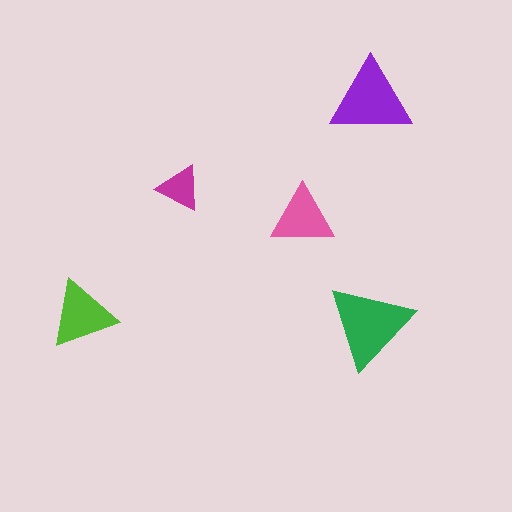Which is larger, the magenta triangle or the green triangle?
The green one.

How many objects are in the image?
There are 5 objects in the image.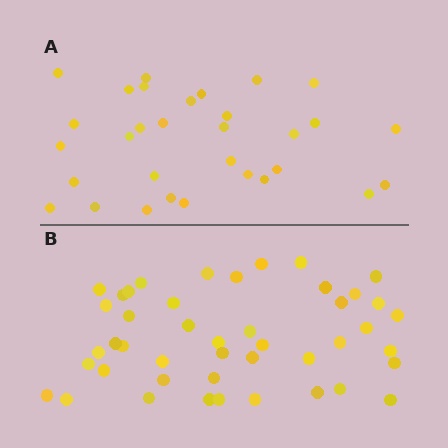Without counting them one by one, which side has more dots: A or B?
Region B (the bottom region) has more dots.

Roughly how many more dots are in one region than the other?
Region B has approximately 15 more dots than region A.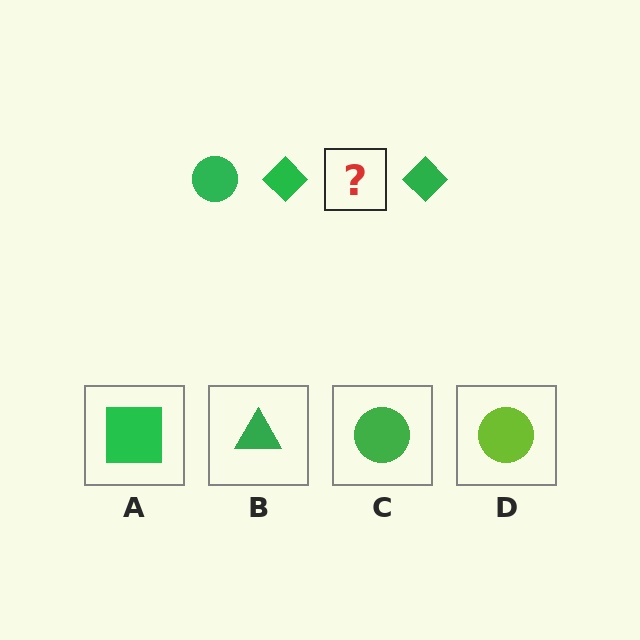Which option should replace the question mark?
Option C.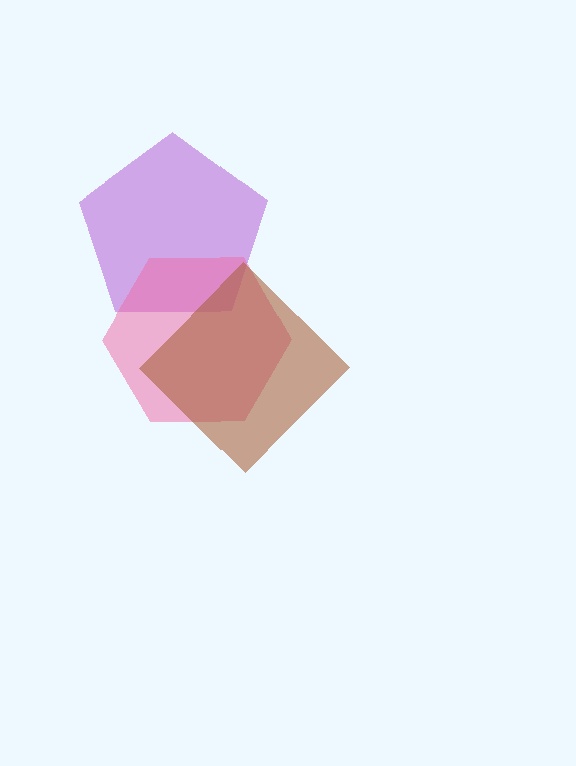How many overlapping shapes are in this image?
There are 3 overlapping shapes in the image.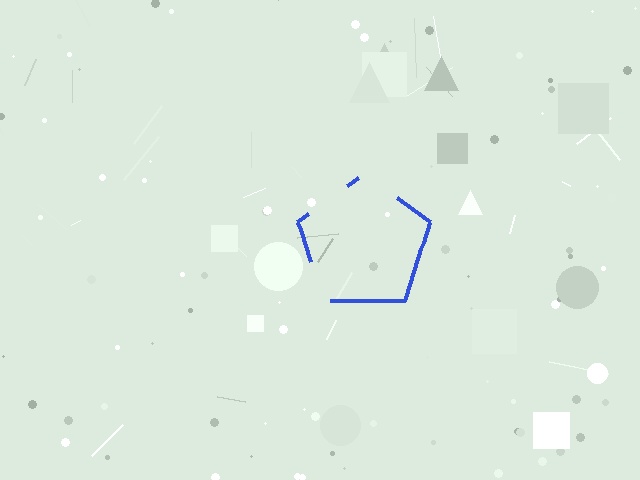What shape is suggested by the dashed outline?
The dashed outline suggests a pentagon.